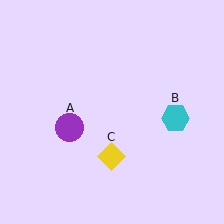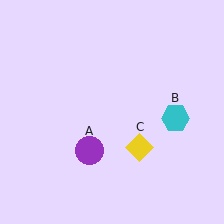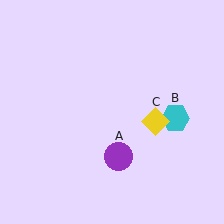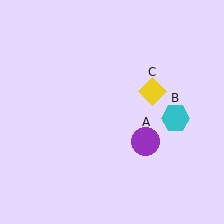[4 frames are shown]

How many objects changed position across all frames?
2 objects changed position: purple circle (object A), yellow diamond (object C).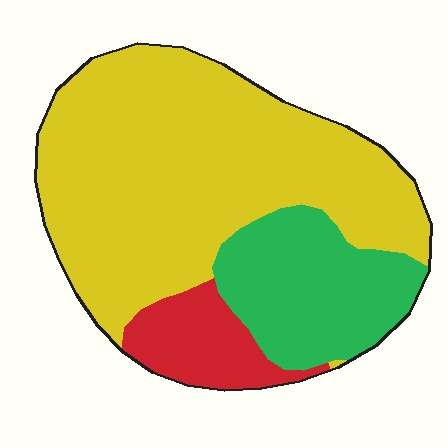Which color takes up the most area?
Yellow, at roughly 65%.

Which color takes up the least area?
Red, at roughly 10%.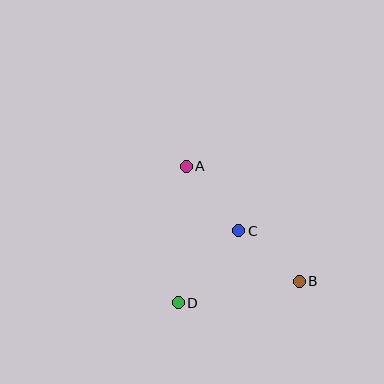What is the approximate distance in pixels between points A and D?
The distance between A and D is approximately 136 pixels.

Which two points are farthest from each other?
Points A and B are farthest from each other.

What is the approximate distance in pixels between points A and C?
The distance between A and C is approximately 83 pixels.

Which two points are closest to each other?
Points B and C are closest to each other.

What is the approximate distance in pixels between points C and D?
The distance between C and D is approximately 94 pixels.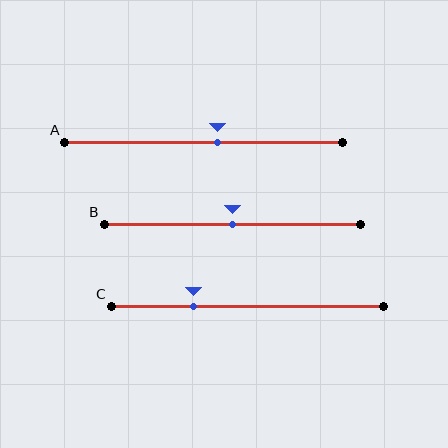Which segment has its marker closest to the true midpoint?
Segment B has its marker closest to the true midpoint.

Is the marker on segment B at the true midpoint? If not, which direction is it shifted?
Yes, the marker on segment B is at the true midpoint.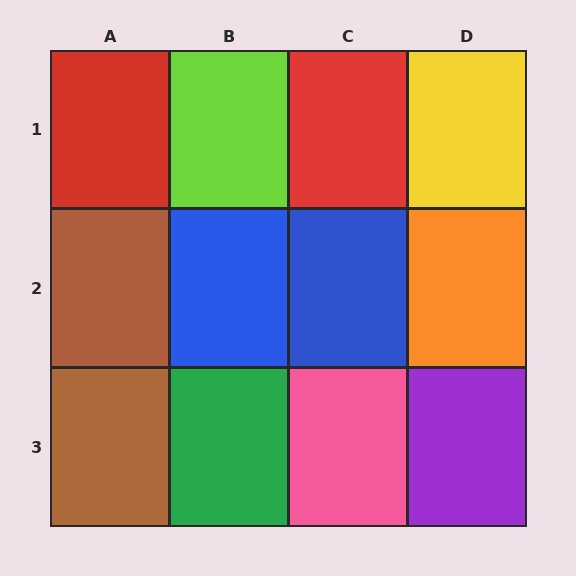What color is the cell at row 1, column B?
Lime.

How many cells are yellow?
1 cell is yellow.